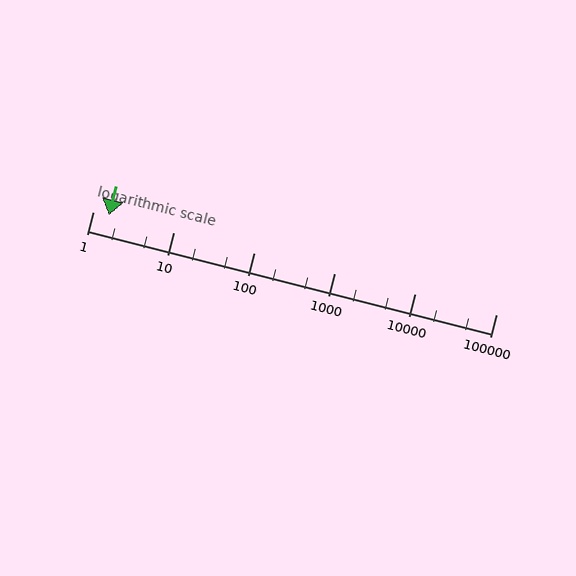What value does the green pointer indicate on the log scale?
The pointer indicates approximately 1.6.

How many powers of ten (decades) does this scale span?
The scale spans 5 decades, from 1 to 100000.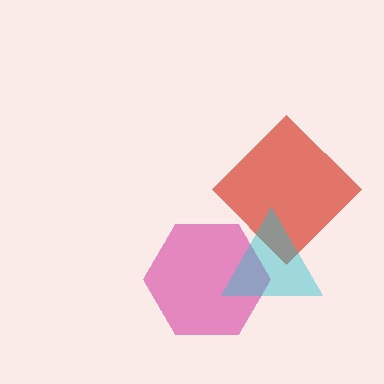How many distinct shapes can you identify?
There are 3 distinct shapes: a red diamond, a magenta hexagon, a cyan triangle.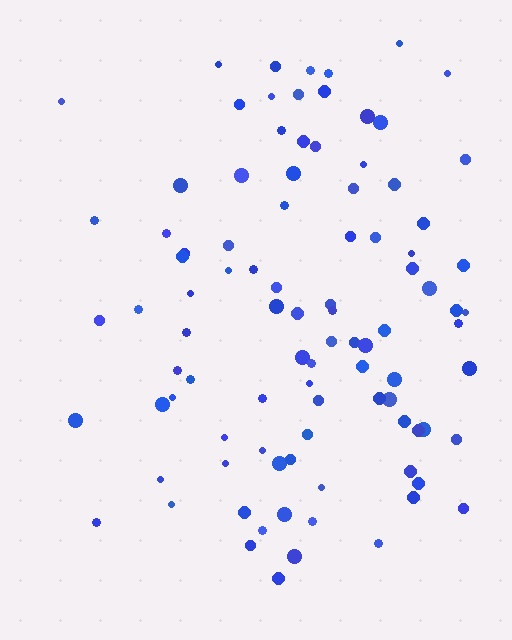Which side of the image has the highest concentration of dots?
The right.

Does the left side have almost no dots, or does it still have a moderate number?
Still a moderate number, just noticeably fewer than the right.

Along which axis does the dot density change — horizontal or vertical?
Horizontal.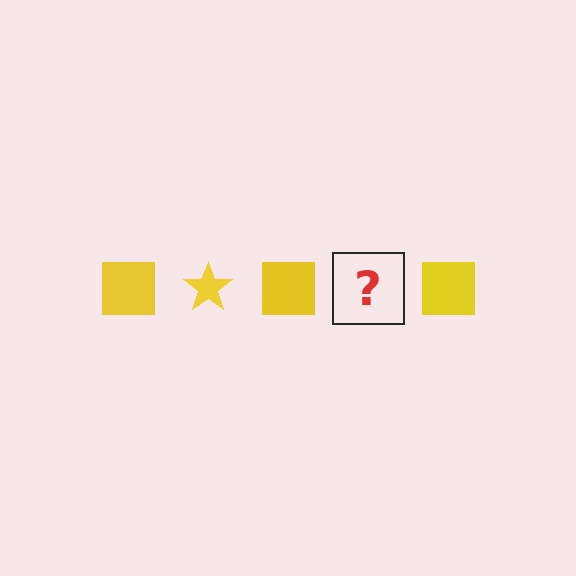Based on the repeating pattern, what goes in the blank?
The blank should be a yellow star.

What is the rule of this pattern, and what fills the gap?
The rule is that the pattern cycles through square, star shapes in yellow. The gap should be filled with a yellow star.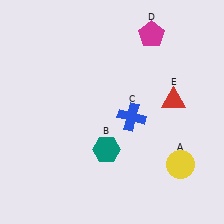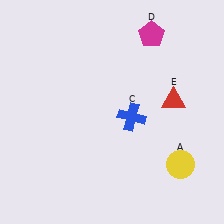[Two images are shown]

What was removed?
The teal hexagon (B) was removed in Image 2.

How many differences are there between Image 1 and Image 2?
There is 1 difference between the two images.